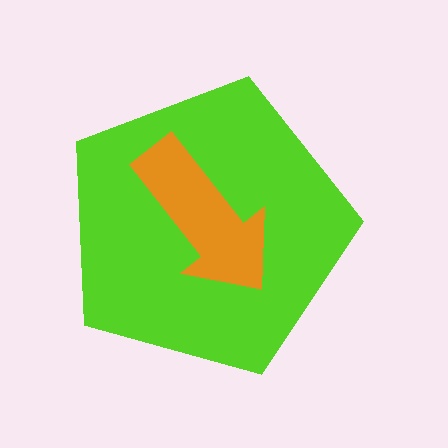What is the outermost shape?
The lime pentagon.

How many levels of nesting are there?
2.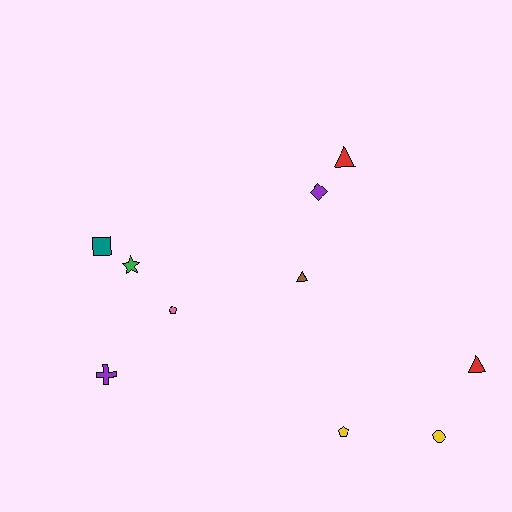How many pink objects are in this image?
There is 1 pink object.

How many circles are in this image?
There is 1 circle.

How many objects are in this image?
There are 10 objects.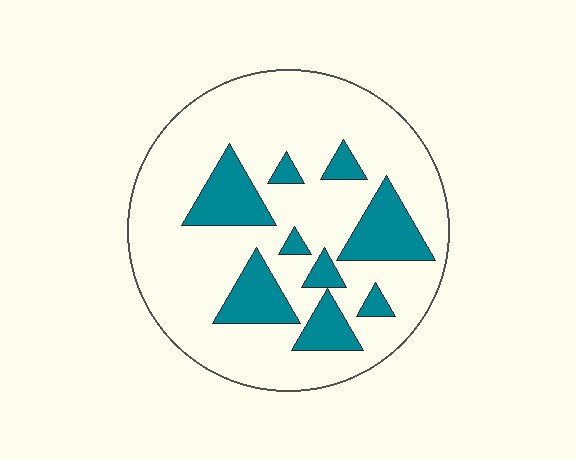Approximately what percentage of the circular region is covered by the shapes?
Approximately 20%.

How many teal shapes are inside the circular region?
9.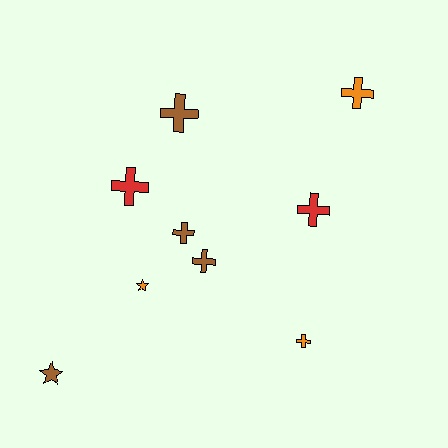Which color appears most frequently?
Brown, with 4 objects.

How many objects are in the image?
There are 9 objects.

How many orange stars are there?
There is 1 orange star.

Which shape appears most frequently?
Cross, with 7 objects.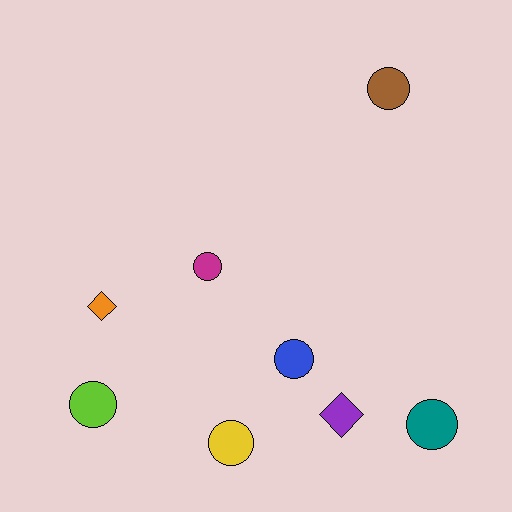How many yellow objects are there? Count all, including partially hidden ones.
There is 1 yellow object.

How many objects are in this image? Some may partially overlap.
There are 8 objects.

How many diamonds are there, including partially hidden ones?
There are 2 diamonds.